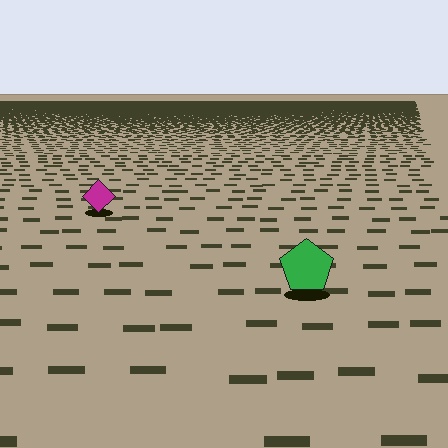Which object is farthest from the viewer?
The magenta diamond is farthest from the viewer. It appears smaller and the ground texture around it is denser.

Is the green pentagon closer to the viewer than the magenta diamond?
Yes. The green pentagon is closer — you can tell from the texture gradient: the ground texture is coarser near it.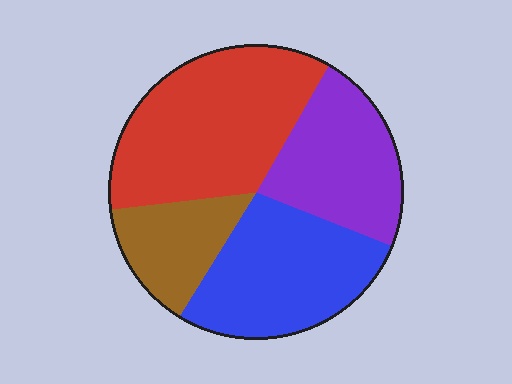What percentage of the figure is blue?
Blue covers around 30% of the figure.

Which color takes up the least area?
Brown, at roughly 15%.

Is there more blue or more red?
Red.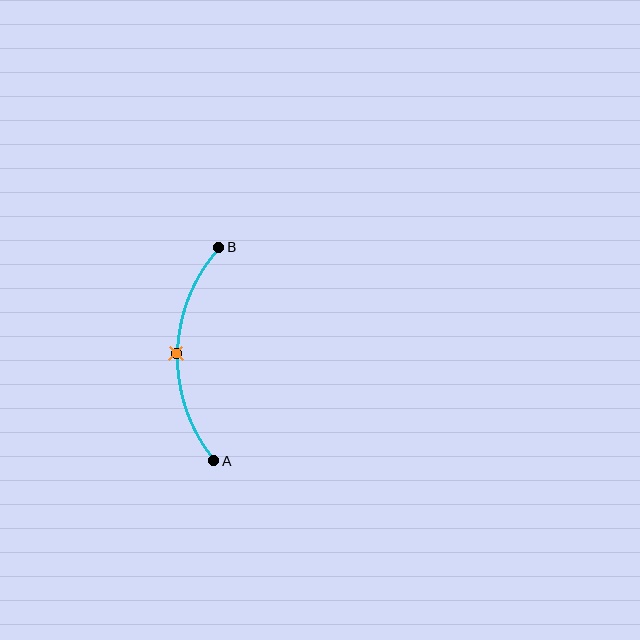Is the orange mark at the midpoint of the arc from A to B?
Yes. The orange mark lies on the arc at equal arc-length from both A and B — it is the arc midpoint.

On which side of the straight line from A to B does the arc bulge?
The arc bulges to the left of the straight line connecting A and B.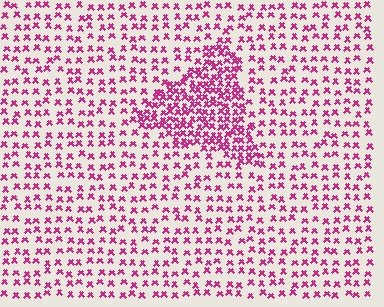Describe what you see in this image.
The image contains small magenta elements arranged at two different densities. A triangle-shaped region is visible where the elements are more densely packed than the surrounding area.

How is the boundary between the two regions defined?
The boundary is defined by a change in element density (approximately 2.2x ratio). All elements are the same color, size, and shape.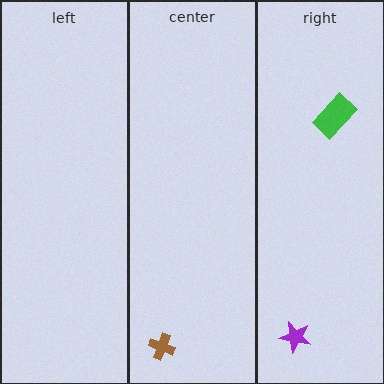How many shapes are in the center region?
1.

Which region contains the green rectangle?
The right region.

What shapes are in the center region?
The brown cross.